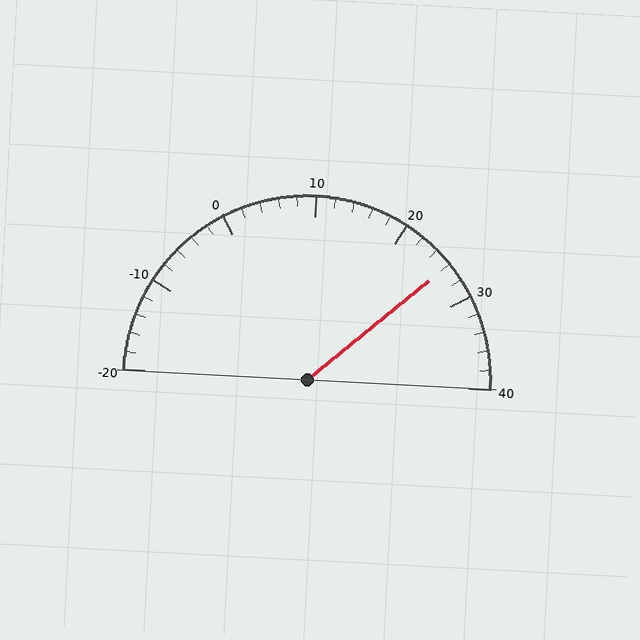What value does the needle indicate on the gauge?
The needle indicates approximately 26.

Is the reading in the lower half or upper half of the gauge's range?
The reading is in the upper half of the range (-20 to 40).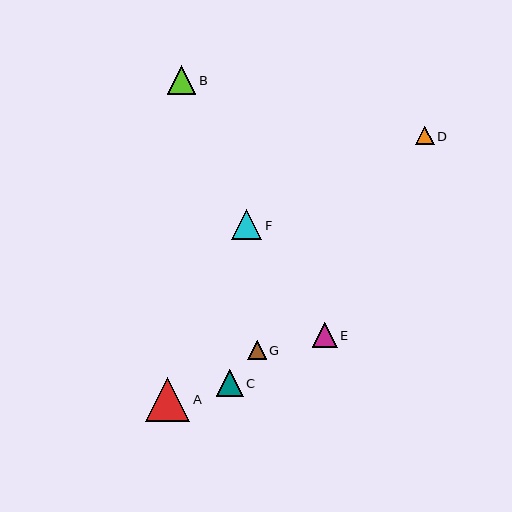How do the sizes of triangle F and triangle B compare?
Triangle F and triangle B are approximately the same size.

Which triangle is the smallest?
Triangle G is the smallest with a size of approximately 18 pixels.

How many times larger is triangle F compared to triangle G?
Triangle F is approximately 1.7 times the size of triangle G.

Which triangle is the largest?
Triangle A is the largest with a size of approximately 45 pixels.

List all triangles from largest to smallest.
From largest to smallest: A, F, B, C, E, D, G.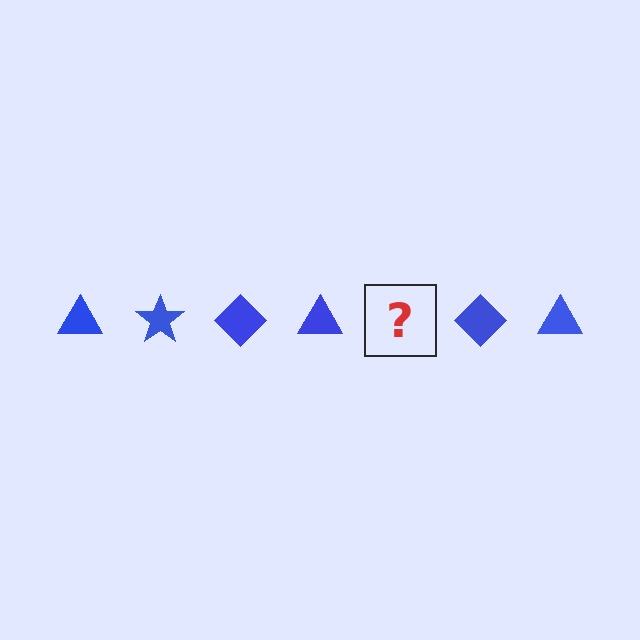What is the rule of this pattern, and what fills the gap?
The rule is that the pattern cycles through triangle, star, diamond shapes in blue. The gap should be filled with a blue star.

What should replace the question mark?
The question mark should be replaced with a blue star.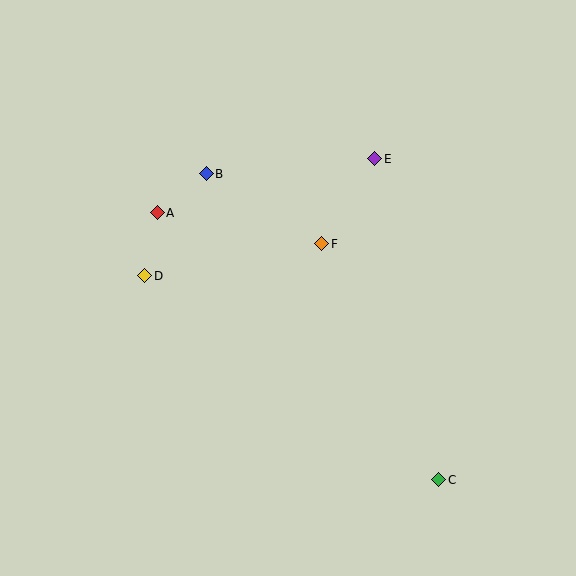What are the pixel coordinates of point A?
Point A is at (157, 213).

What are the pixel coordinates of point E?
Point E is at (375, 159).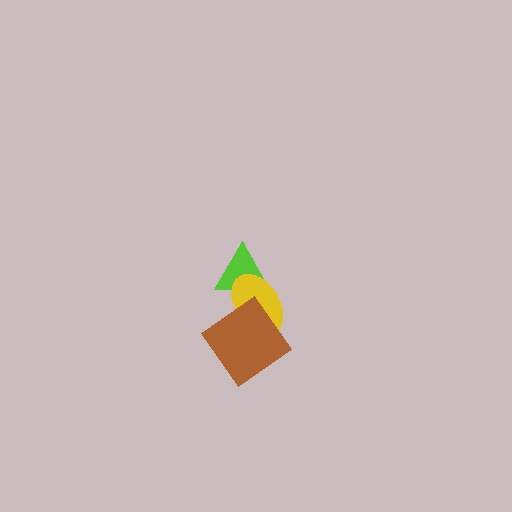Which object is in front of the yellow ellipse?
The brown diamond is in front of the yellow ellipse.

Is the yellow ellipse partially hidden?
Yes, it is partially covered by another shape.